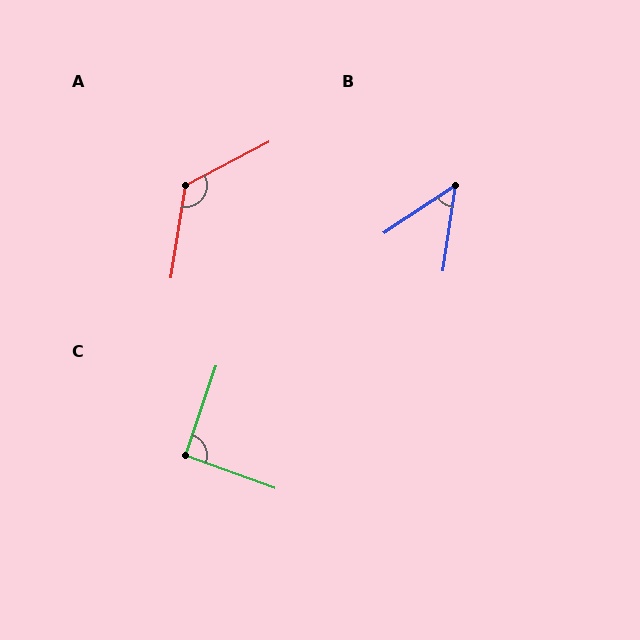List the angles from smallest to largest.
B (49°), C (91°), A (127°).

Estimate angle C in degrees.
Approximately 91 degrees.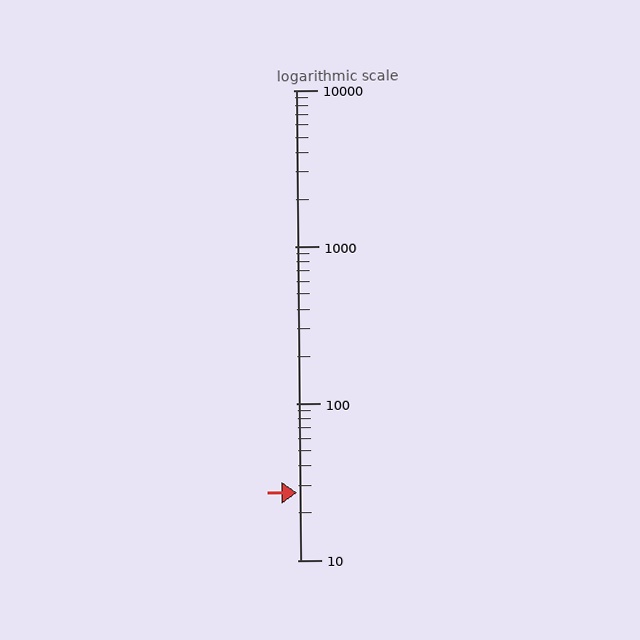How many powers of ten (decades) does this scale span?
The scale spans 3 decades, from 10 to 10000.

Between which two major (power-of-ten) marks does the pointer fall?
The pointer is between 10 and 100.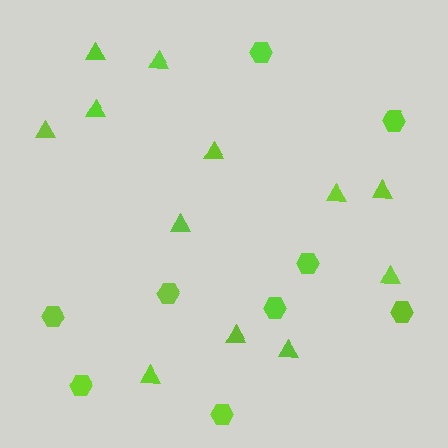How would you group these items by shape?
There are 2 groups: one group of hexagons (9) and one group of triangles (12).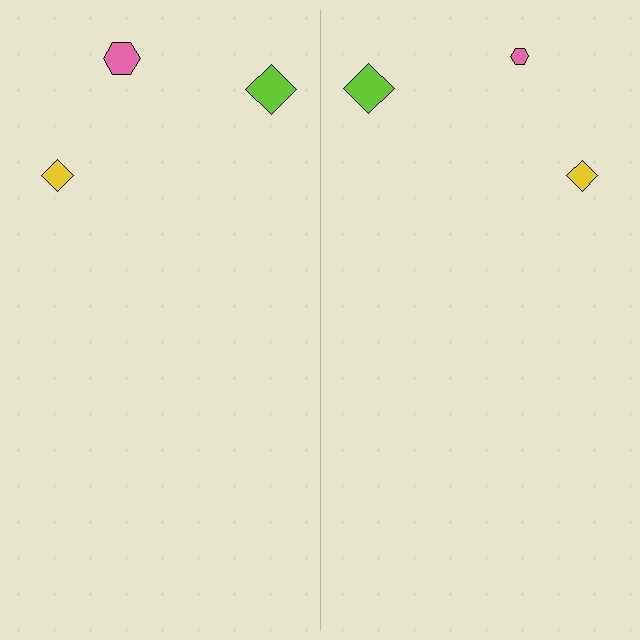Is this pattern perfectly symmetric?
No, the pattern is not perfectly symmetric. The pink hexagon on the right side has a different size than its mirror counterpart.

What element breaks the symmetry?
The pink hexagon on the right side has a different size than its mirror counterpart.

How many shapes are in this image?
There are 6 shapes in this image.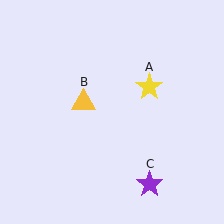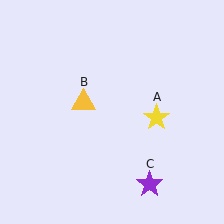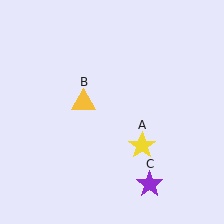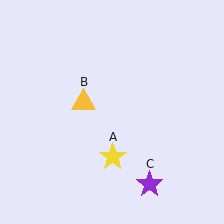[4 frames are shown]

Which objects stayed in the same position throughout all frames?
Yellow triangle (object B) and purple star (object C) remained stationary.